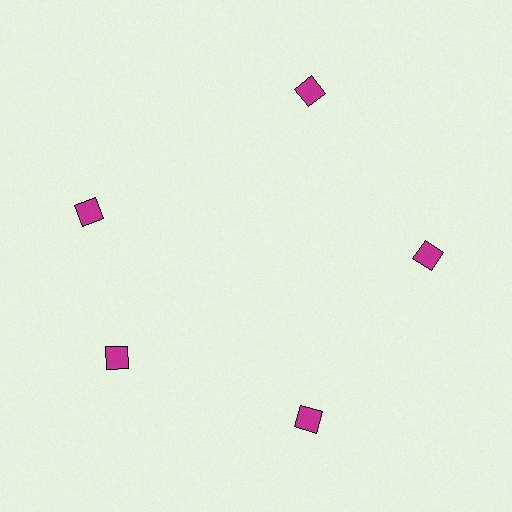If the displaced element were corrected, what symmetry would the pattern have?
It would have 5-fold rotational symmetry — the pattern would map onto itself every 72 degrees.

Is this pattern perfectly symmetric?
No. The 5 magenta diamonds are arranged in a ring, but one element near the 10 o'clock position is rotated out of alignment along the ring, breaking the 5-fold rotational symmetry.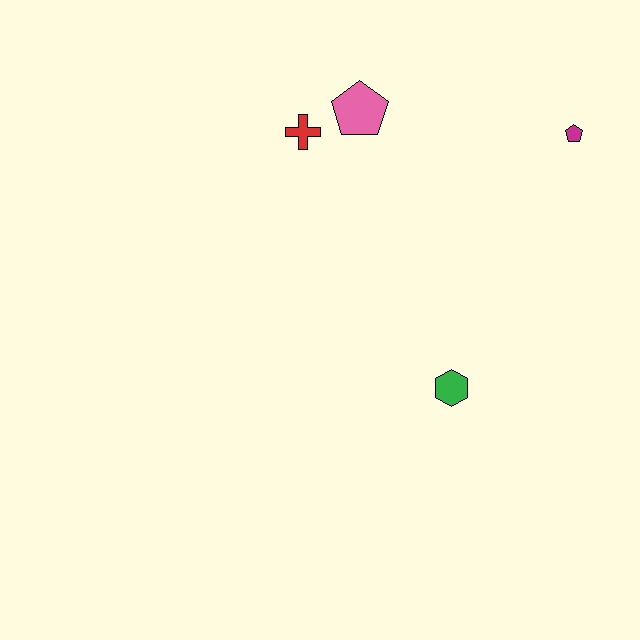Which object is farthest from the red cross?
The green hexagon is farthest from the red cross.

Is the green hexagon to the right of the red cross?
Yes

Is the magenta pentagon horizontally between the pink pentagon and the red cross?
No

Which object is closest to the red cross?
The pink pentagon is closest to the red cross.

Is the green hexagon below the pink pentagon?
Yes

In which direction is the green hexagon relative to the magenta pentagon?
The green hexagon is below the magenta pentagon.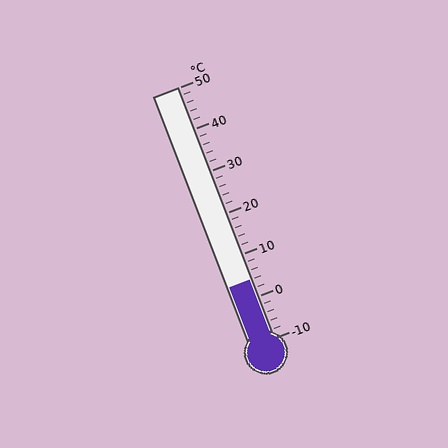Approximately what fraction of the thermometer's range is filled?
The thermometer is filled to approximately 25% of its range.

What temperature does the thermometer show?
The thermometer shows approximately 4°C.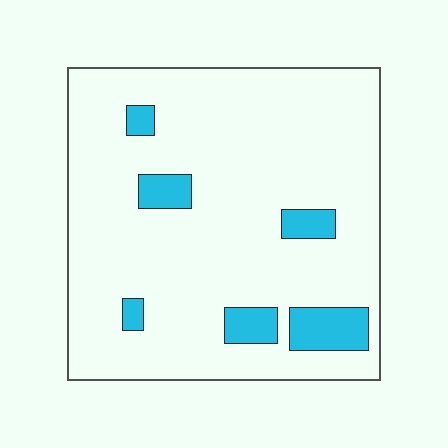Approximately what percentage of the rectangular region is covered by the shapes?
Approximately 10%.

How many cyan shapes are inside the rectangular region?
6.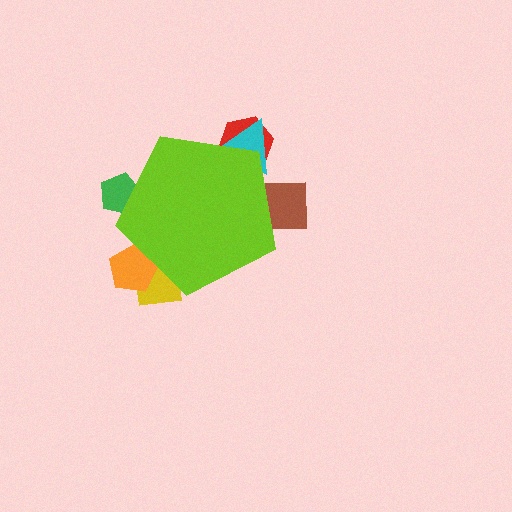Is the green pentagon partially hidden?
Yes, the green pentagon is partially hidden behind the lime pentagon.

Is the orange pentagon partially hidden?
Yes, the orange pentagon is partially hidden behind the lime pentagon.